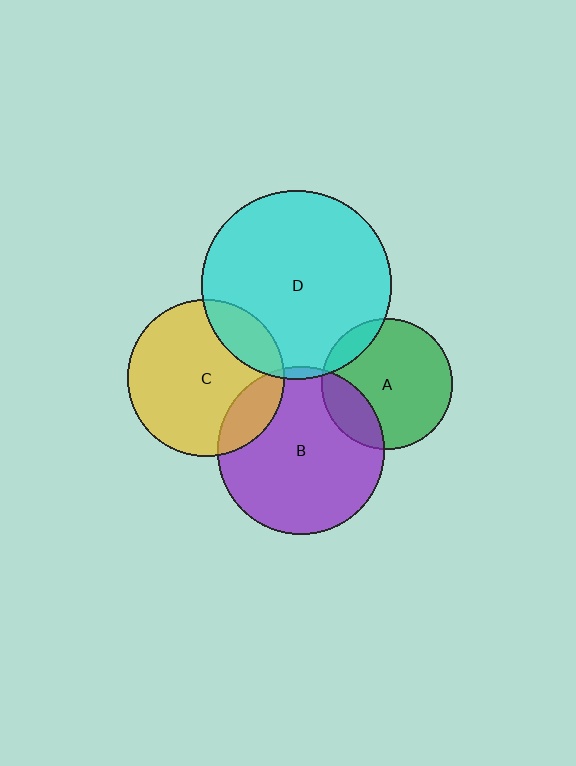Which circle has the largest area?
Circle D (cyan).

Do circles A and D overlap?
Yes.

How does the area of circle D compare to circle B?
Approximately 1.3 times.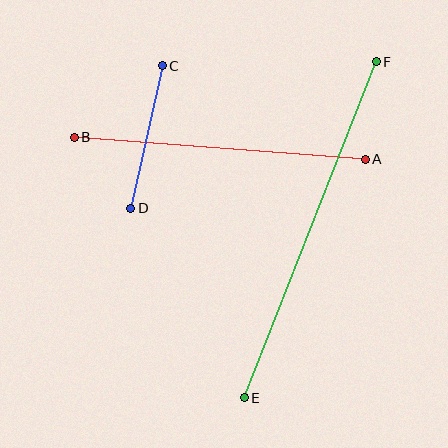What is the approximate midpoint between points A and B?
The midpoint is at approximately (220, 148) pixels.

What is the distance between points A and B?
The distance is approximately 292 pixels.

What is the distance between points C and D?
The distance is approximately 146 pixels.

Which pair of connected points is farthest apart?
Points E and F are farthest apart.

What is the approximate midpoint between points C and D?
The midpoint is at approximately (146, 137) pixels.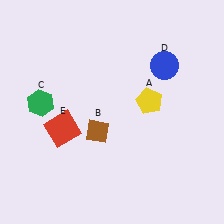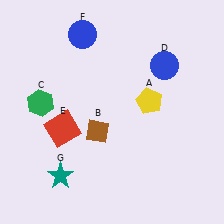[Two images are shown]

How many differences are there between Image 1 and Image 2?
There are 2 differences between the two images.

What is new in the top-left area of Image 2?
A blue circle (F) was added in the top-left area of Image 2.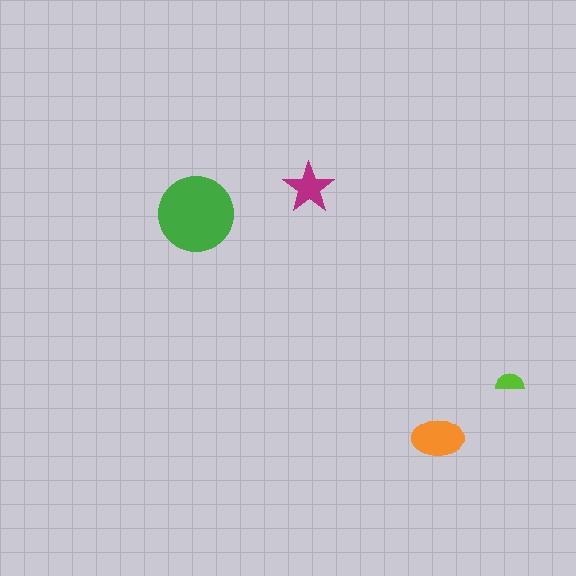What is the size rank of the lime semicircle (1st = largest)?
4th.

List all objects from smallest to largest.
The lime semicircle, the magenta star, the orange ellipse, the green circle.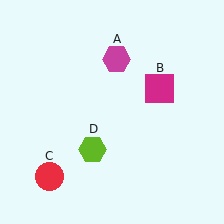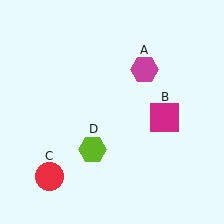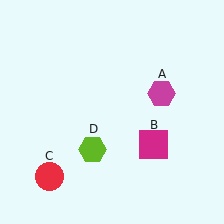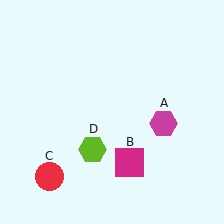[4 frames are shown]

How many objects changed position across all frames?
2 objects changed position: magenta hexagon (object A), magenta square (object B).